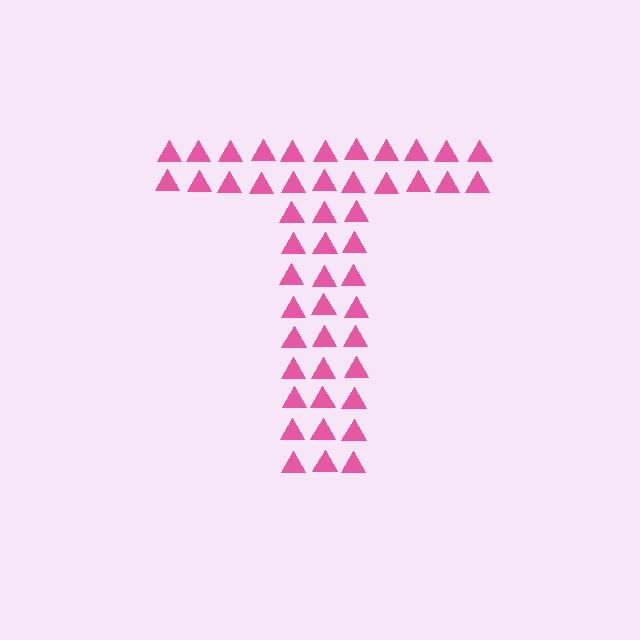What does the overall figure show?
The overall figure shows the letter T.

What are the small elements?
The small elements are triangles.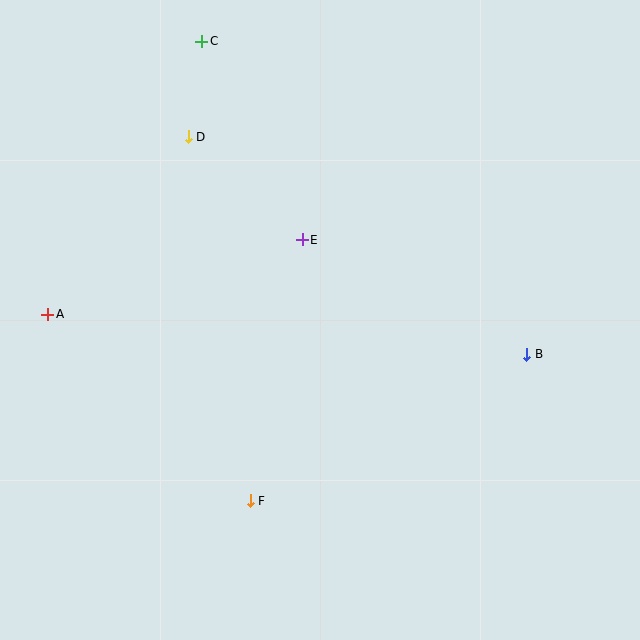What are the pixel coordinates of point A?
Point A is at (48, 314).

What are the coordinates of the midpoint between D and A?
The midpoint between D and A is at (118, 226).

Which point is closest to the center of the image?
Point E at (302, 240) is closest to the center.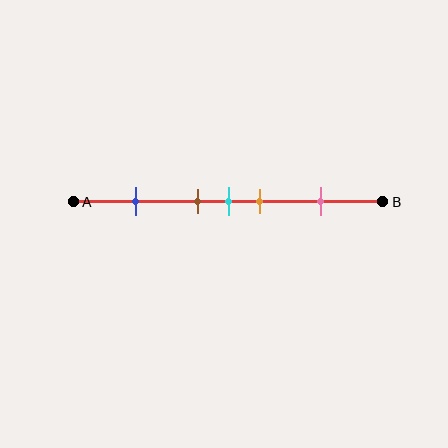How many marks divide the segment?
There are 5 marks dividing the segment.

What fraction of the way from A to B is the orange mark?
The orange mark is approximately 60% (0.6) of the way from A to B.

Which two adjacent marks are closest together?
The brown and cyan marks are the closest adjacent pair.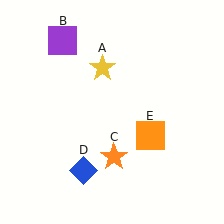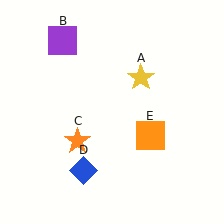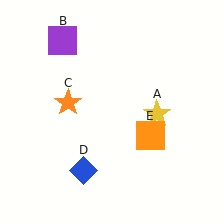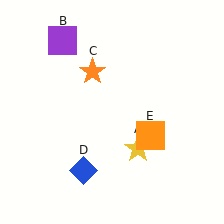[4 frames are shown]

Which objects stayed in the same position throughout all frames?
Purple square (object B) and blue diamond (object D) and orange square (object E) remained stationary.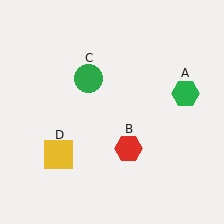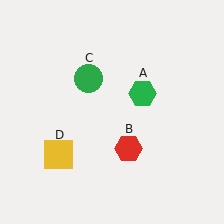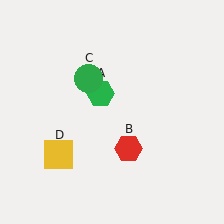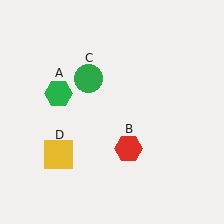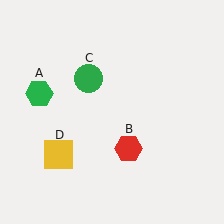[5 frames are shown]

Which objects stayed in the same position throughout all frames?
Red hexagon (object B) and green circle (object C) and yellow square (object D) remained stationary.